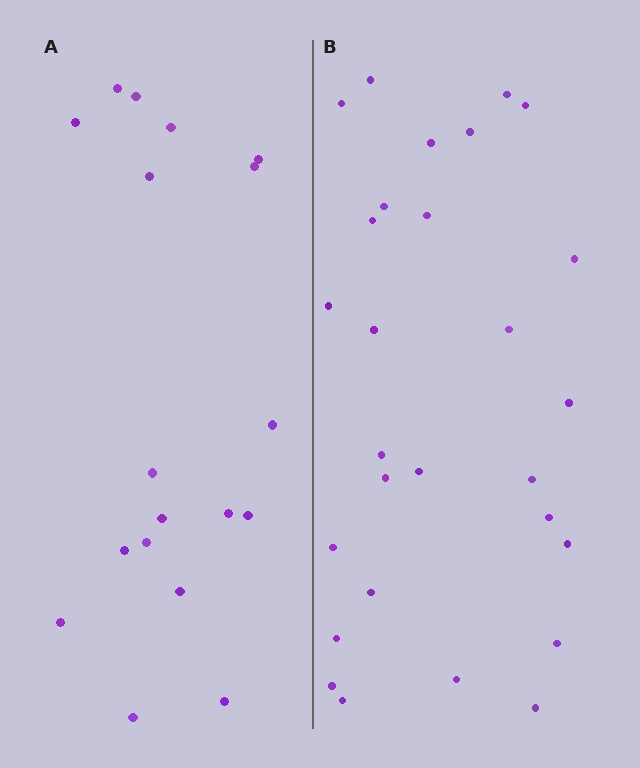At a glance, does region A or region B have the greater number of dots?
Region B (the right region) has more dots.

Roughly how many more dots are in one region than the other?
Region B has roughly 10 or so more dots than region A.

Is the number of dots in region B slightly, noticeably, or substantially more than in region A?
Region B has substantially more. The ratio is roughly 1.6 to 1.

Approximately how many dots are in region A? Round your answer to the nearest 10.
About 20 dots. (The exact count is 18, which rounds to 20.)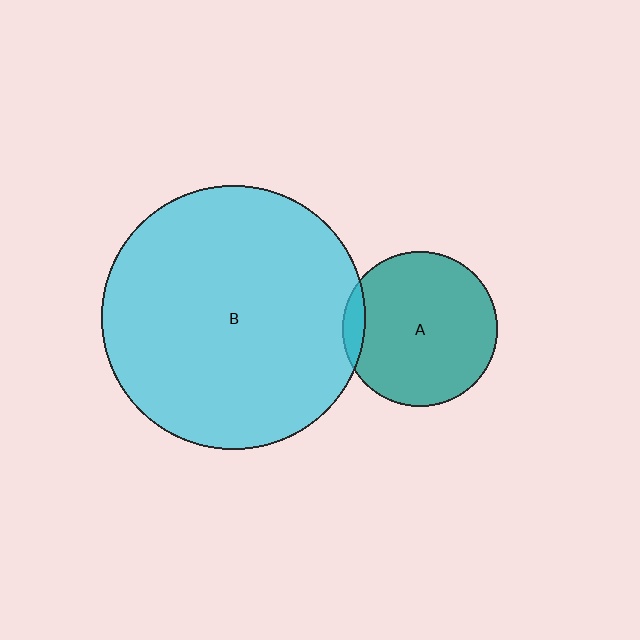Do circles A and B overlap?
Yes.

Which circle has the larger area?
Circle B (cyan).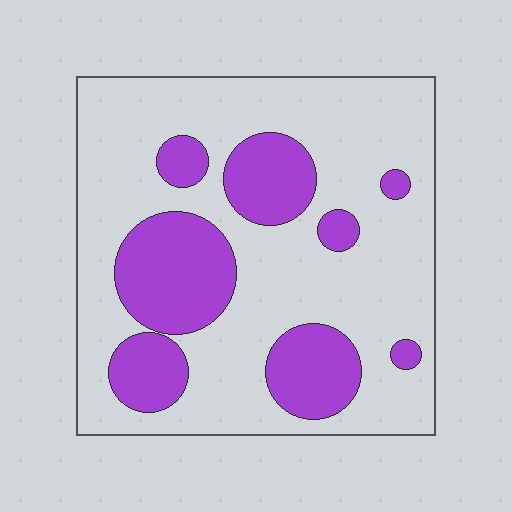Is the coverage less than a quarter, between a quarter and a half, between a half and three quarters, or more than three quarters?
Between a quarter and a half.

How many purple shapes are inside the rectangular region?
8.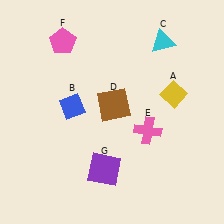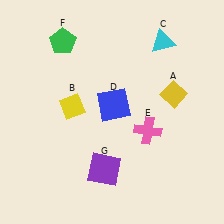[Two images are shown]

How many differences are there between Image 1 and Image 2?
There are 3 differences between the two images.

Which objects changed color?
B changed from blue to yellow. D changed from brown to blue. F changed from pink to green.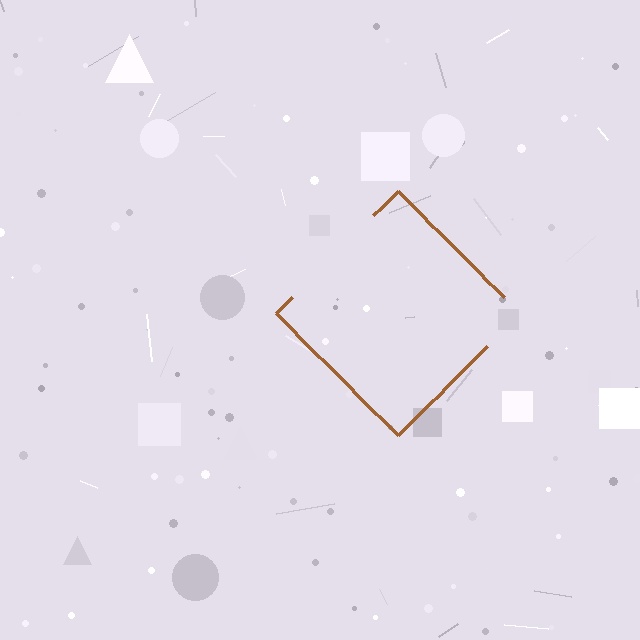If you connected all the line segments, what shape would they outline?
They would outline a diamond.